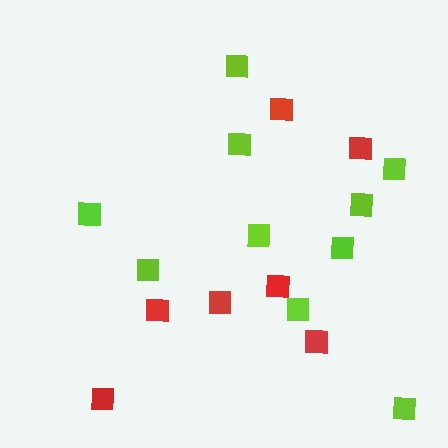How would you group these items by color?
There are 2 groups: one group of red squares (7) and one group of lime squares (10).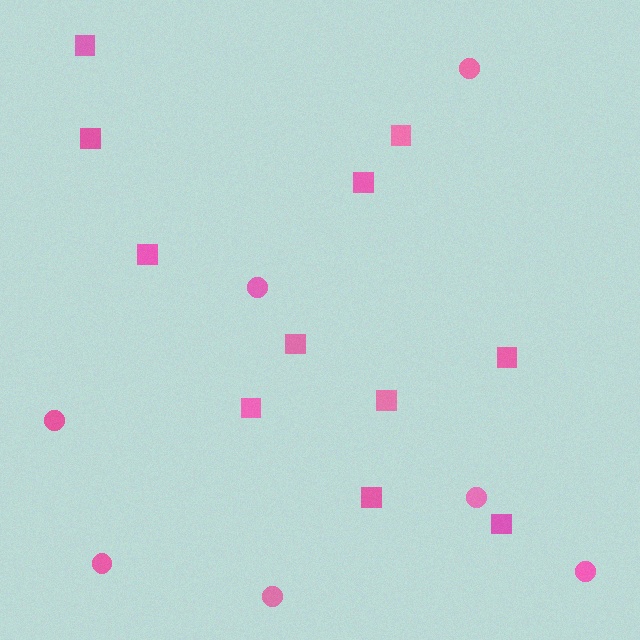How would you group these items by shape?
There are 2 groups: one group of squares (11) and one group of circles (7).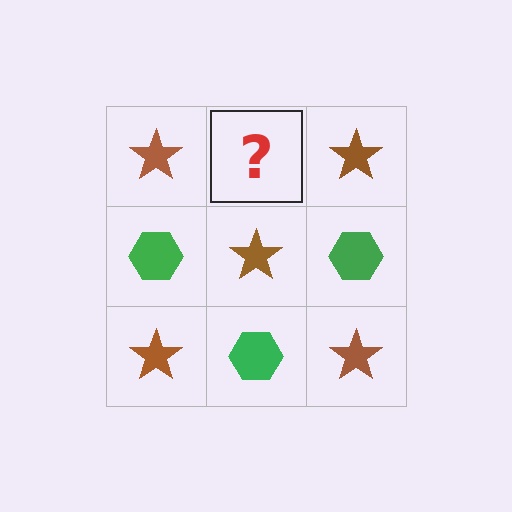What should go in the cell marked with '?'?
The missing cell should contain a green hexagon.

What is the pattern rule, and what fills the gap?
The rule is that it alternates brown star and green hexagon in a checkerboard pattern. The gap should be filled with a green hexagon.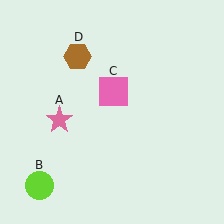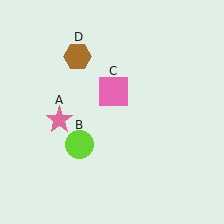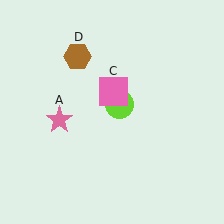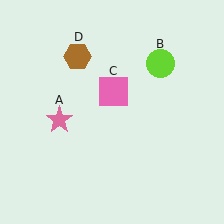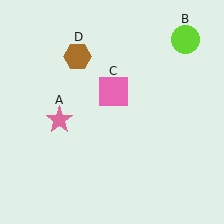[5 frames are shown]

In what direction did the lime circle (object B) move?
The lime circle (object B) moved up and to the right.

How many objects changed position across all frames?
1 object changed position: lime circle (object B).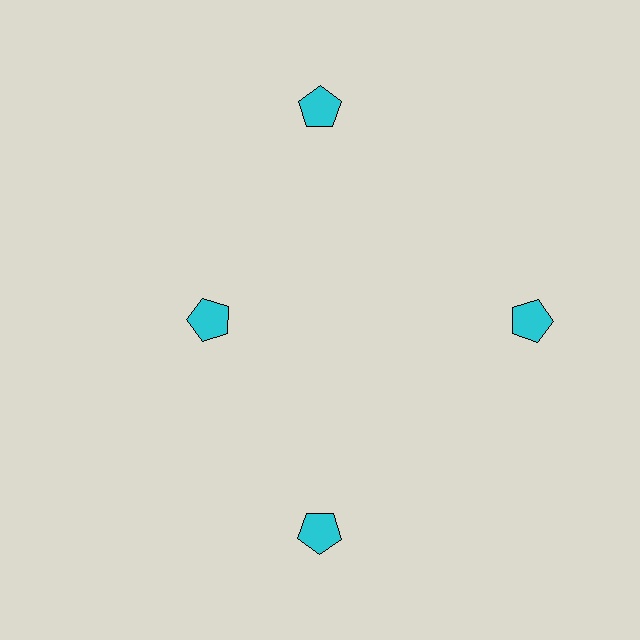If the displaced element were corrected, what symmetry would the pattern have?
It would have 4-fold rotational symmetry — the pattern would map onto itself every 90 degrees.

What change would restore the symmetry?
The symmetry would be restored by moving it outward, back onto the ring so that all 4 pentagons sit at equal angles and equal distance from the center.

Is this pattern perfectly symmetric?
No. The 4 cyan pentagons are arranged in a ring, but one element near the 9 o'clock position is pulled inward toward the center, breaking the 4-fold rotational symmetry.